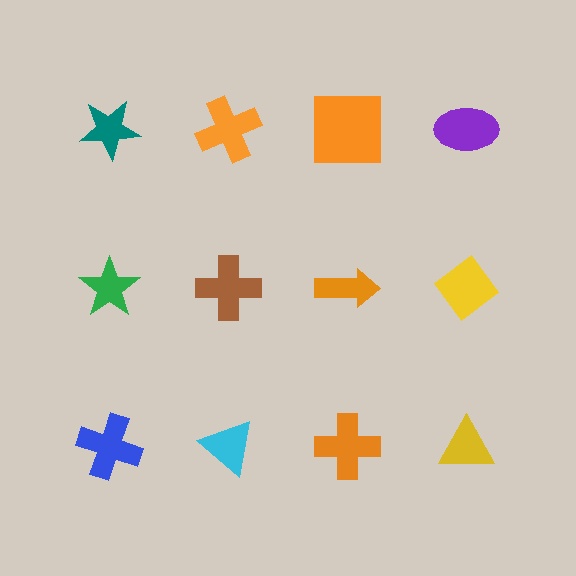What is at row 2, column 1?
A green star.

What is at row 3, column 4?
A yellow triangle.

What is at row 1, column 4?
A purple ellipse.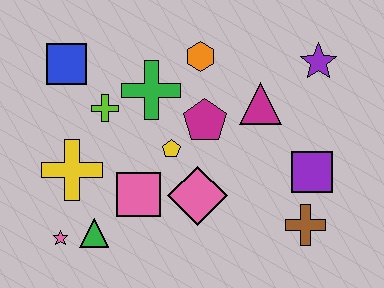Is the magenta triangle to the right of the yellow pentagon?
Yes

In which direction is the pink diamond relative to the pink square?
The pink diamond is to the right of the pink square.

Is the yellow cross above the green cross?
No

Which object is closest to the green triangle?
The pink star is closest to the green triangle.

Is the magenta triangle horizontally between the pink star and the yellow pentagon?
No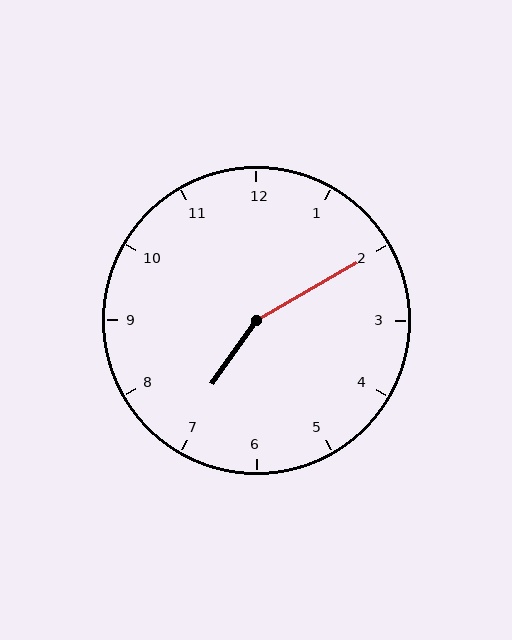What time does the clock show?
7:10.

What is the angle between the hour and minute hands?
Approximately 155 degrees.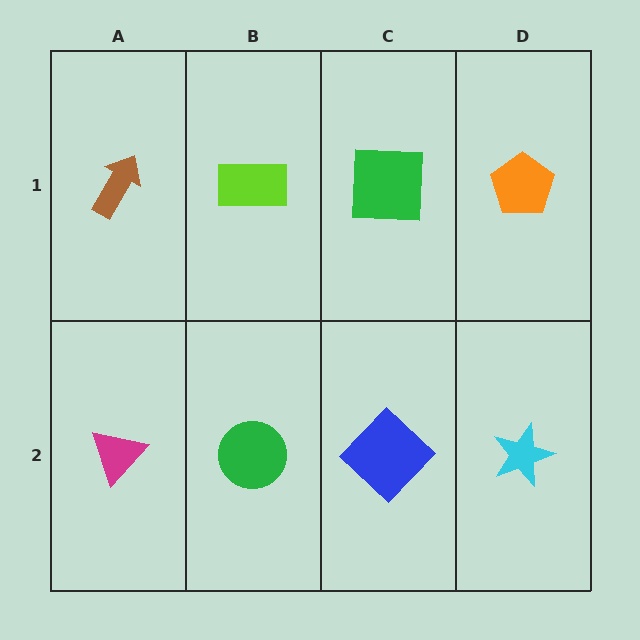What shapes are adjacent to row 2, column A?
A brown arrow (row 1, column A), a green circle (row 2, column B).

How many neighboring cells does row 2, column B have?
3.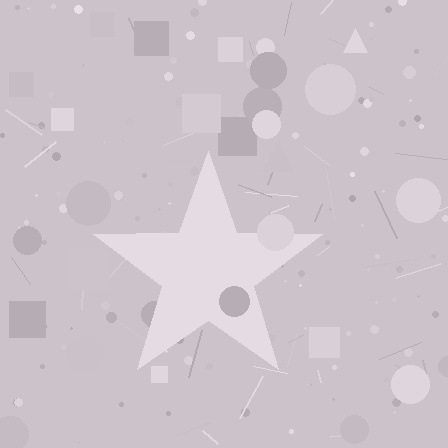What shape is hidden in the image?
A star is hidden in the image.